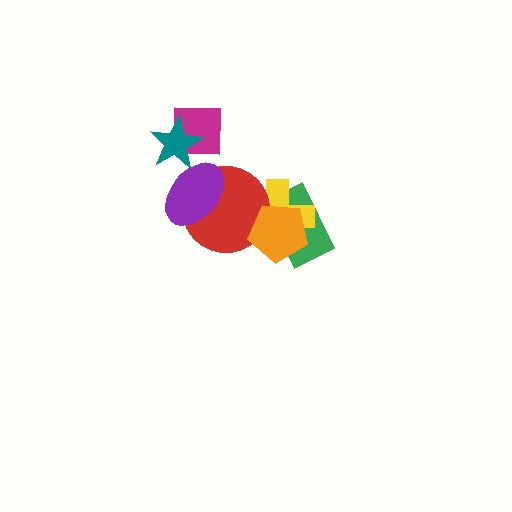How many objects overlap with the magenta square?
1 object overlaps with the magenta square.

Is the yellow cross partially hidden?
Yes, it is partially covered by another shape.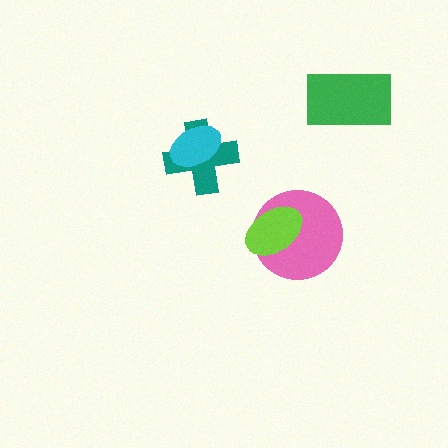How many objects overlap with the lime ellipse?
1 object overlaps with the lime ellipse.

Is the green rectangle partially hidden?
No, no other shape covers it.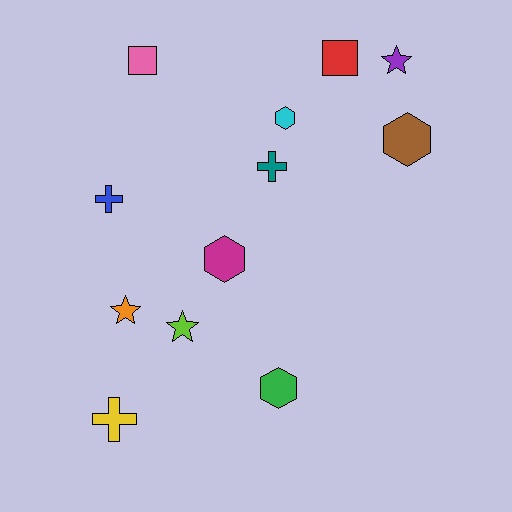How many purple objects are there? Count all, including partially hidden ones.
There is 1 purple object.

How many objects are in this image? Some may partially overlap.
There are 12 objects.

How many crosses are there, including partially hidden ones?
There are 3 crosses.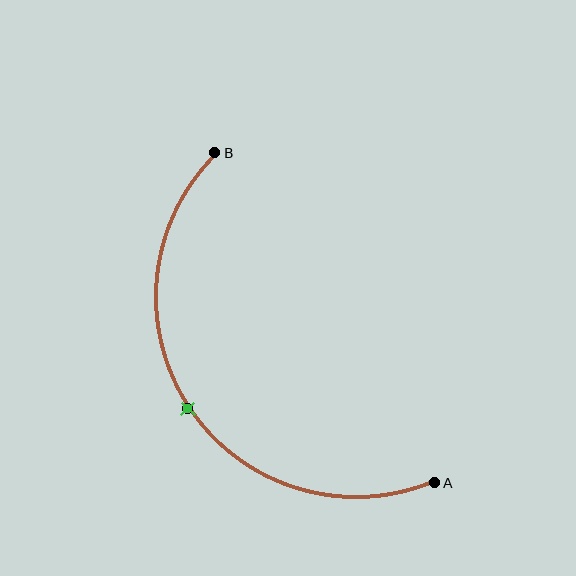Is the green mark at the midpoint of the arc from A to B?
Yes. The green mark lies on the arc at equal arc-length from both A and B — it is the arc midpoint.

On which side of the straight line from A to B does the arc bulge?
The arc bulges to the left of the straight line connecting A and B.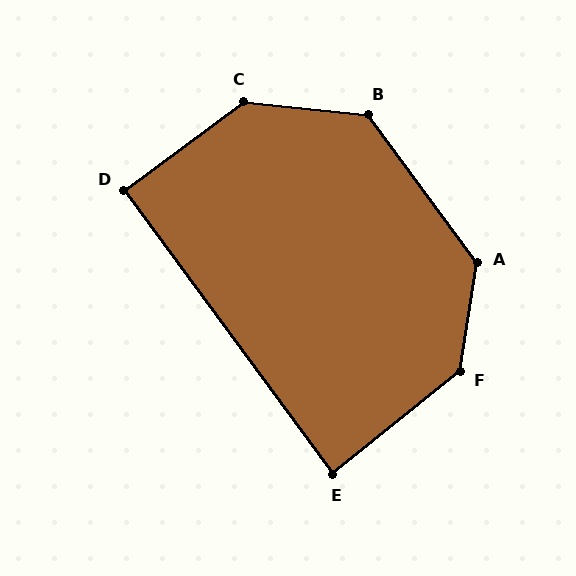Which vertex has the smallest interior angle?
E, at approximately 88 degrees.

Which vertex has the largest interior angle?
F, at approximately 138 degrees.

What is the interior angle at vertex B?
Approximately 132 degrees (obtuse).